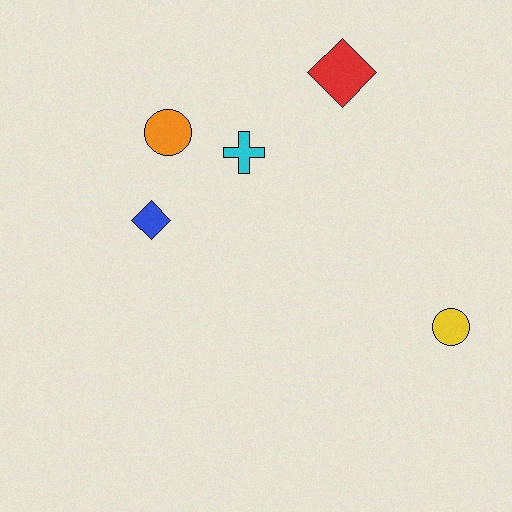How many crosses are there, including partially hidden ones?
There is 1 cross.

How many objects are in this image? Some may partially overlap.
There are 5 objects.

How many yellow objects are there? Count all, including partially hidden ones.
There is 1 yellow object.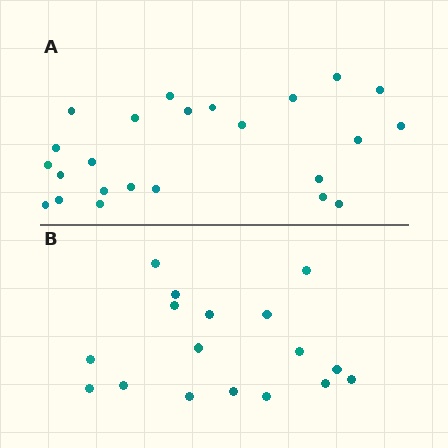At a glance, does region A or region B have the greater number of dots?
Region A (the top region) has more dots.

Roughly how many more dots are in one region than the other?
Region A has roughly 8 or so more dots than region B.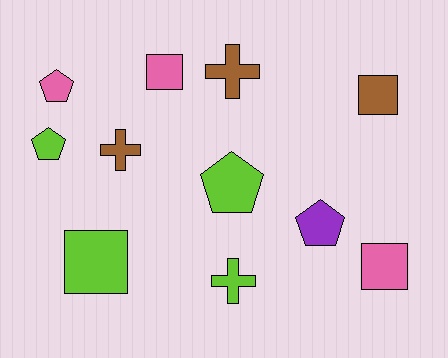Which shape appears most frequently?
Square, with 4 objects.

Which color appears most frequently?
Lime, with 4 objects.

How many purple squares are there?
There are no purple squares.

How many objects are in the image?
There are 11 objects.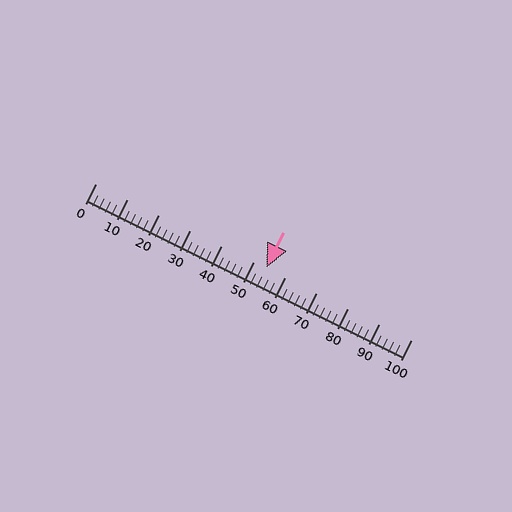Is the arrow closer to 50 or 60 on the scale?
The arrow is closer to 50.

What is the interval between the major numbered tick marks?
The major tick marks are spaced 10 units apart.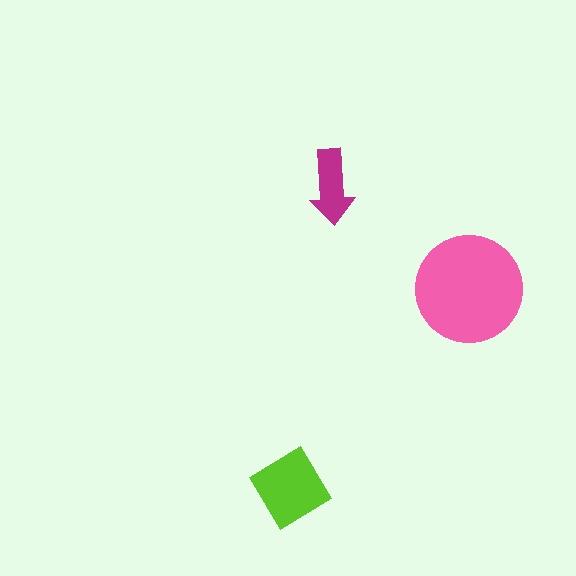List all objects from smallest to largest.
The magenta arrow, the lime diamond, the pink circle.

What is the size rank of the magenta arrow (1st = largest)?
3rd.